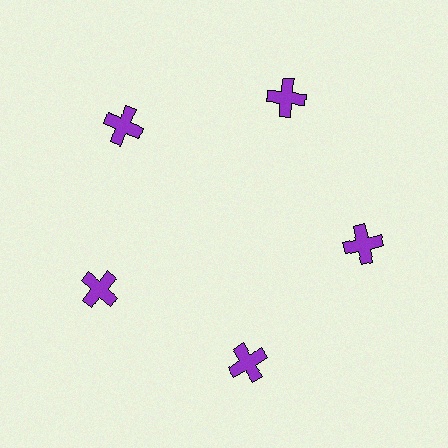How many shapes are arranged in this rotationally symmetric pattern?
There are 5 shapes, arranged in 5 groups of 1.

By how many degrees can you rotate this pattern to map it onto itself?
The pattern maps onto itself every 72 degrees of rotation.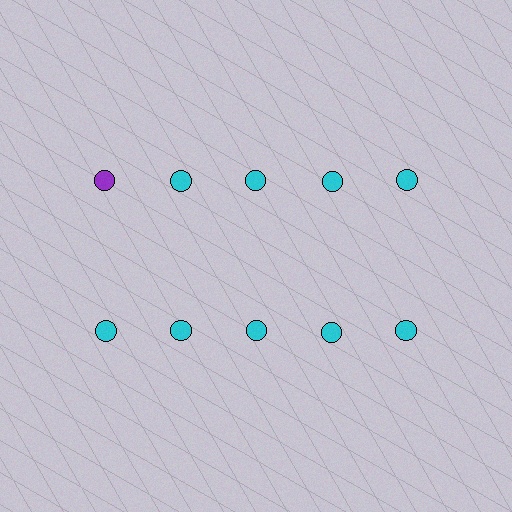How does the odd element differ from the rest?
It has a different color: purple instead of cyan.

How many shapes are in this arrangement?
There are 10 shapes arranged in a grid pattern.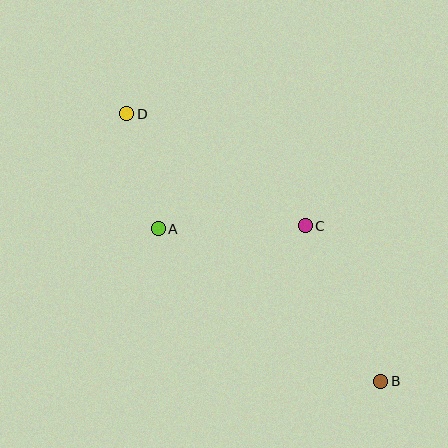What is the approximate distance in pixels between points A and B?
The distance between A and B is approximately 270 pixels.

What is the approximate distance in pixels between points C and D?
The distance between C and D is approximately 211 pixels.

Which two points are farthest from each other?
Points B and D are farthest from each other.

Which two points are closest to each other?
Points A and D are closest to each other.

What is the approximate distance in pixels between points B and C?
The distance between B and C is approximately 173 pixels.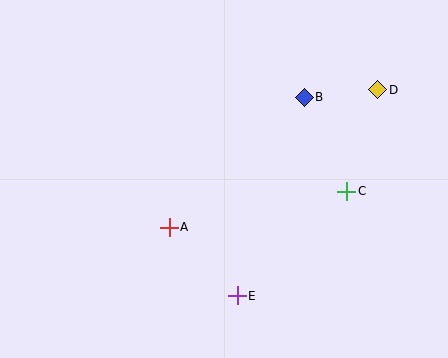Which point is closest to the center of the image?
Point A at (169, 227) is closest to the center.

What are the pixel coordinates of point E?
Point E is at (237, 296).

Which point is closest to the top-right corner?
Point D is closest to the top-right corner.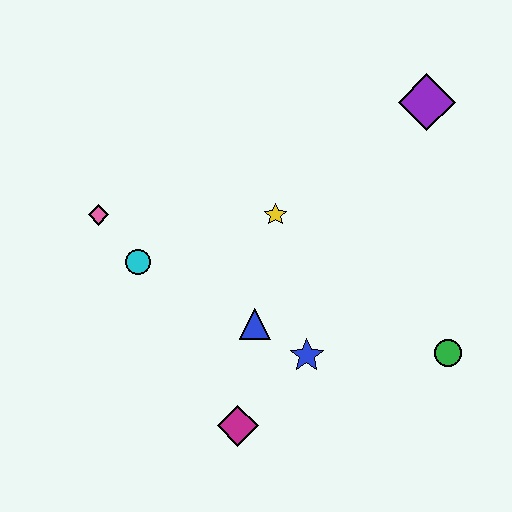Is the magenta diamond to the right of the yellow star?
No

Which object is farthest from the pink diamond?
The green circle is farthest from the pink diamond.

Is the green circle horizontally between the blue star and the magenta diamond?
No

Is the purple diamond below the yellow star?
No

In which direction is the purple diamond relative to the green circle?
The purple diamond is above the green circle.